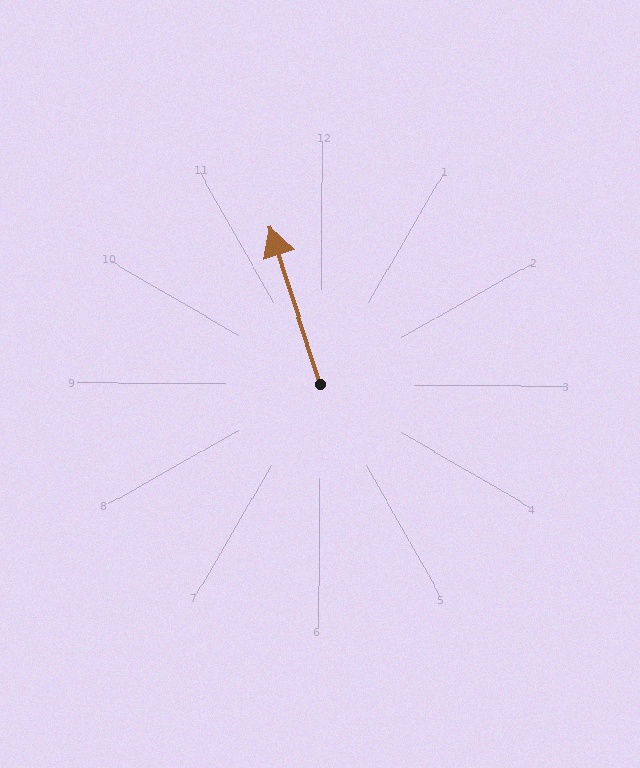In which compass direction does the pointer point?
North.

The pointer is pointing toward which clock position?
Roughly 11 o'clock.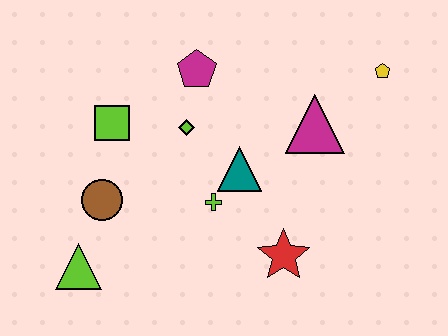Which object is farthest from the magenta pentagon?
The lime triangle is farthest from the magenta pentagon.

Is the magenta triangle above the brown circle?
Yes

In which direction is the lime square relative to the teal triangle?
The lime square is to the left of the teal triangle.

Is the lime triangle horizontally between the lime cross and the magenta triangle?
No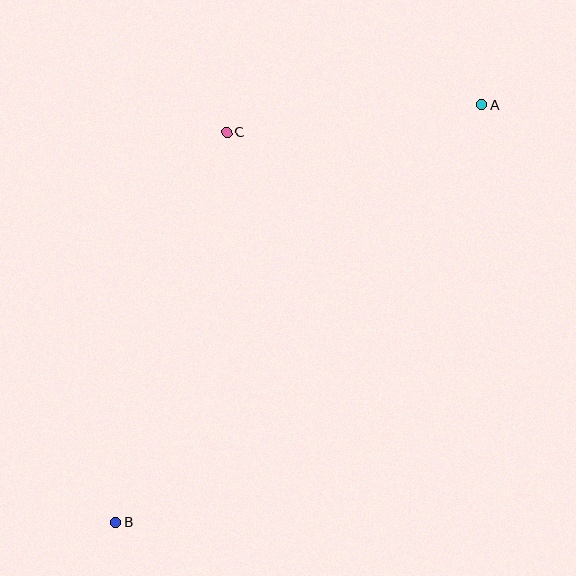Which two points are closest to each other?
Points A and C are closest to each other.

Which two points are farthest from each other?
Points A and B are farthest from each other.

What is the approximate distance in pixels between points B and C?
The distance between B and C is approximately 405 pixels.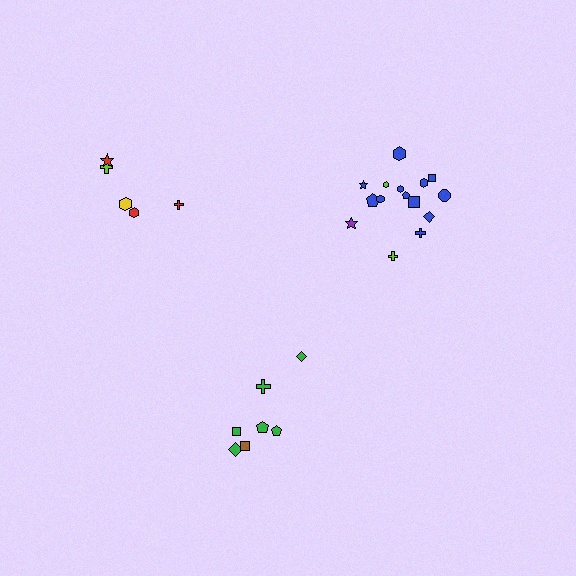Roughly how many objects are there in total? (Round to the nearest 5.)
Roughly 25 objects in total.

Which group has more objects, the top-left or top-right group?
The top-right group.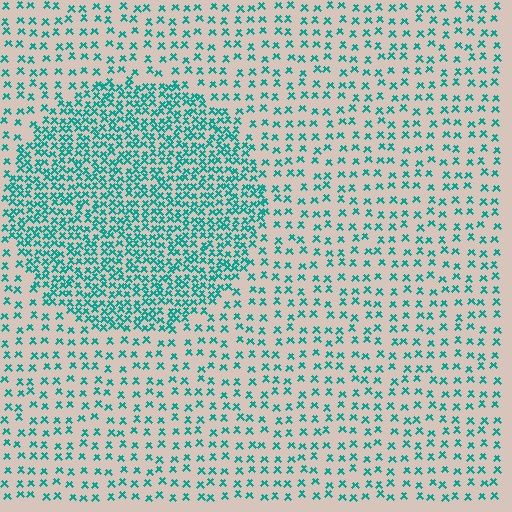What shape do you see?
I see a circle.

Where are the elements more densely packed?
The elements are more densely packed inside the circle boundary.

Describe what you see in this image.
The image contains small teal elements arranged at two different densities. A circle-shaped region is visible where the elements are more densely packed than the surrounding area.